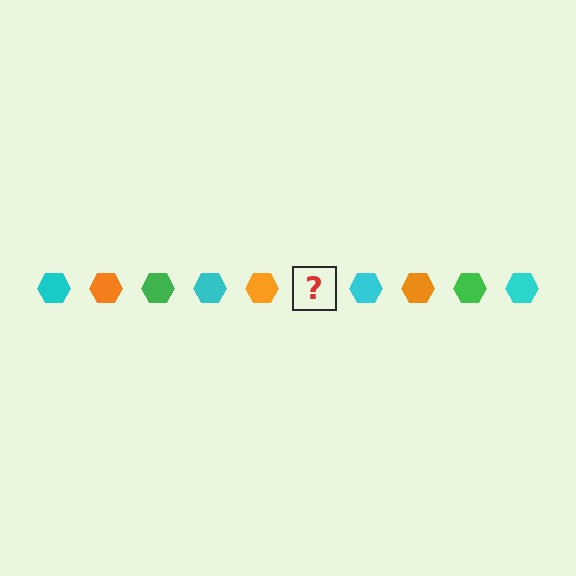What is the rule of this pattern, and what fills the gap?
The rule is that the pattern cycles through cyan, orange, green hexagons. The gap should be filled with a green hexagon.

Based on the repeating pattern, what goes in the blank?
The blank should be a green hexagon.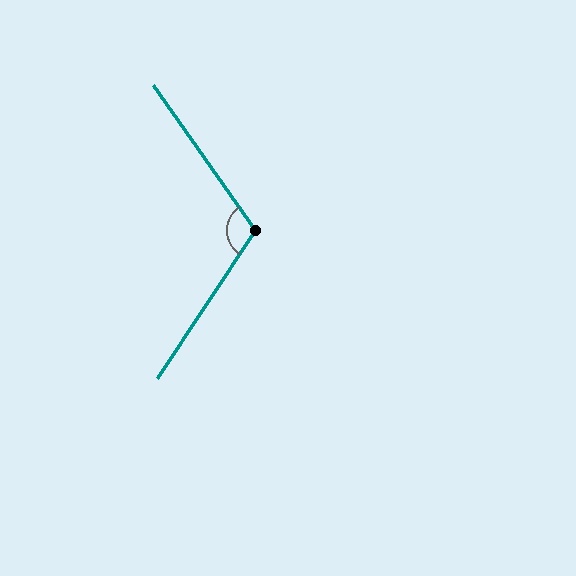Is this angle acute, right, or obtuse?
It is obtuse.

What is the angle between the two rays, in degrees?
Approximately 111 degrees.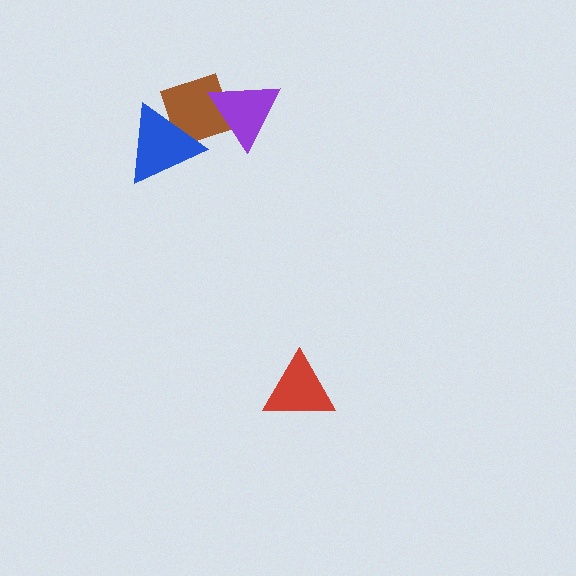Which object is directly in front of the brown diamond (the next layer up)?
The blue triangle is directly in front of the brown diamond.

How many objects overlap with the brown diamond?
2 objects overlap with the brown diamond.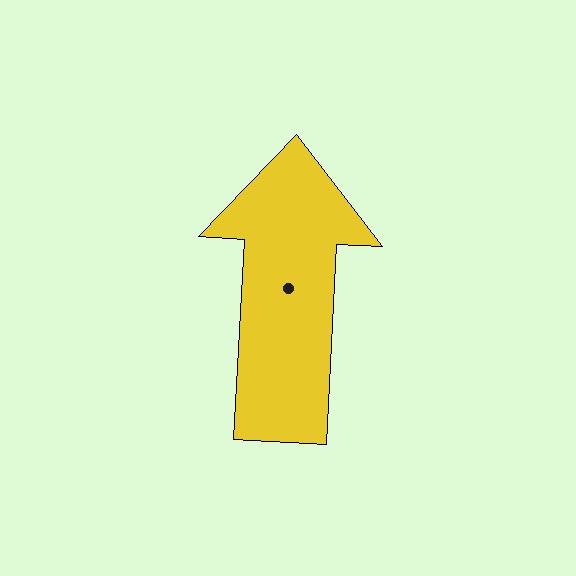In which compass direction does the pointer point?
North.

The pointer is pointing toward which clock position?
Roughly 12 o'clock.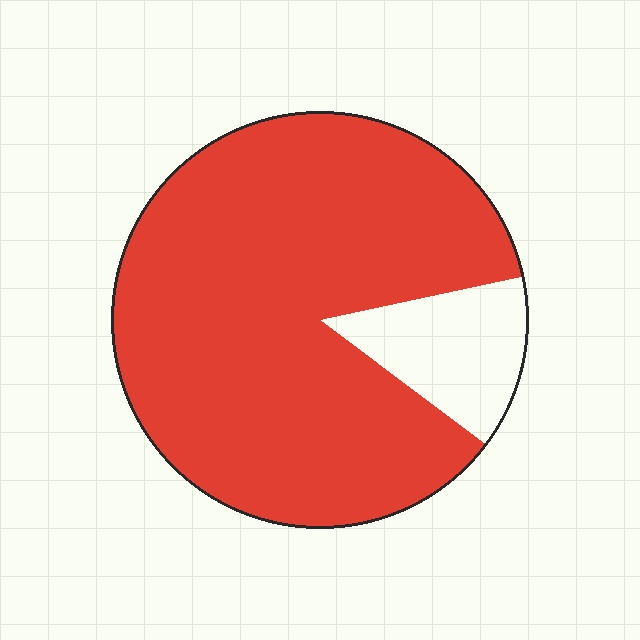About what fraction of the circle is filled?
About seven eighths (7/8).